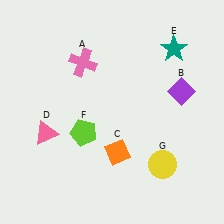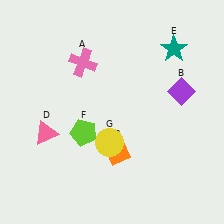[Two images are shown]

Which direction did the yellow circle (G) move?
The yellow circle (G) moved left.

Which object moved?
The yellow circle (G) moved left.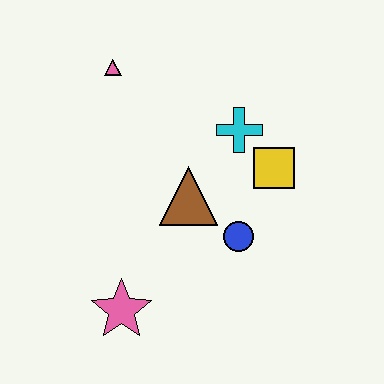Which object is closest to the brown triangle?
The blue circle is closest to the brown triangle.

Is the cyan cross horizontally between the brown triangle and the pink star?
No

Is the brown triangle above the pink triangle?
No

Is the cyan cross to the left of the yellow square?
Yes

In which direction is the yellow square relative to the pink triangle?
The yellow square is to the right of the pink triangle.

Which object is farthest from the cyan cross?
The pink star is farthest from the cyan cross.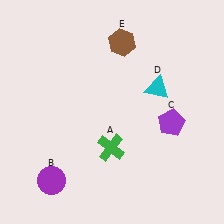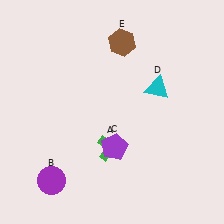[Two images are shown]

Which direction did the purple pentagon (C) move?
The purple pentagon (C) moved left.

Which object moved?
The purple pentagon (C) moved left.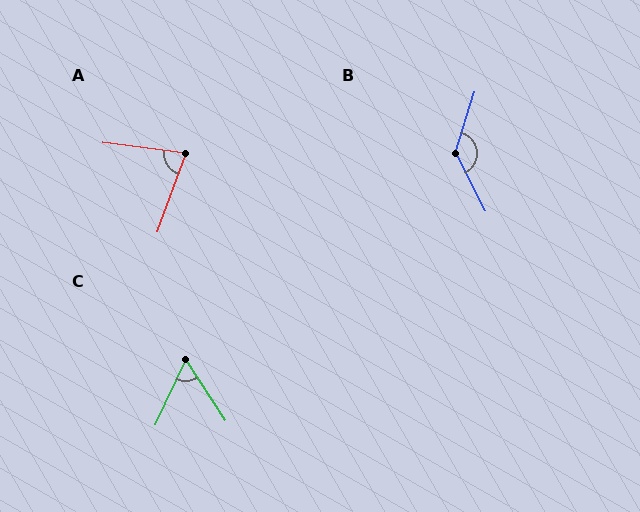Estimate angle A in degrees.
Approximately 78 degrees.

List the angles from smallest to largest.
C (58°), A (78°), B (136°).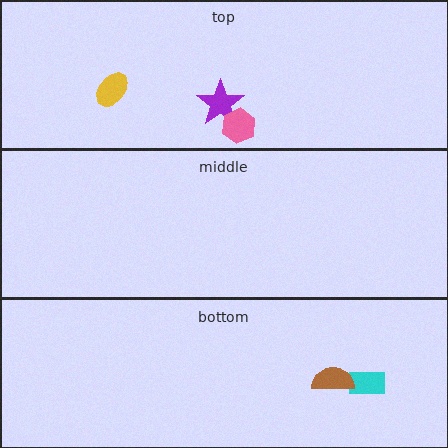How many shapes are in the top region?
3.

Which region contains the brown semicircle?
The bottom region.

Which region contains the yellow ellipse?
The top region.